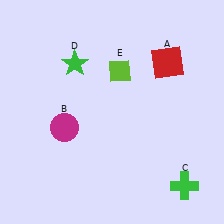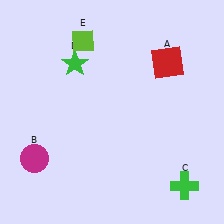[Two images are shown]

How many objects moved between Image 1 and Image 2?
2 objects moved between the two images.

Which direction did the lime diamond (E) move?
The lime diamond (E) moved left.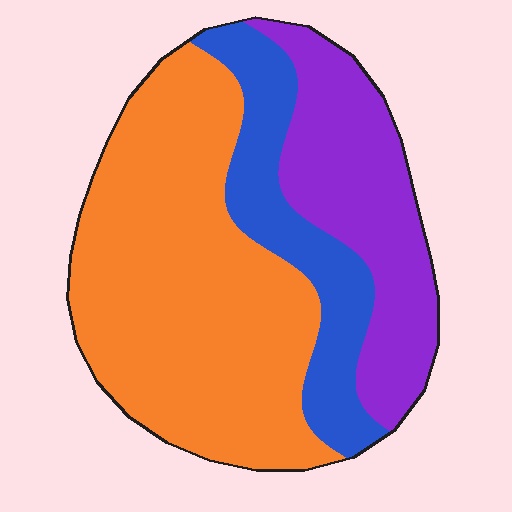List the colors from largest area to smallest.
From largest to smallest: orange, purple, blue.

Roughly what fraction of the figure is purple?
Purple covers around 25% of the figure.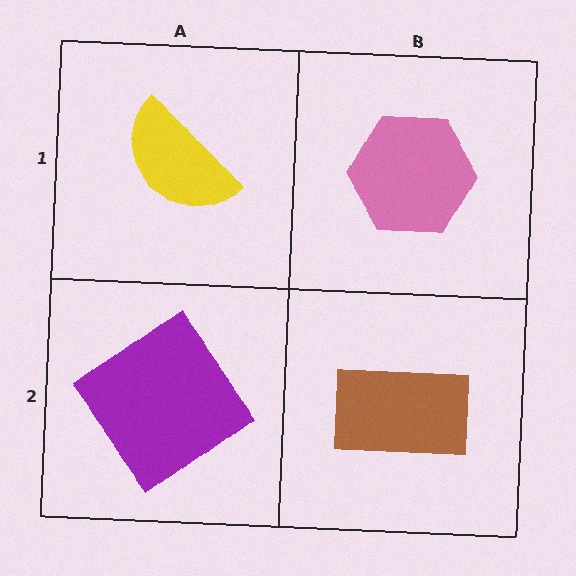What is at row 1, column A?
A yellow semicircle.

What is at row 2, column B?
A brown rectangle.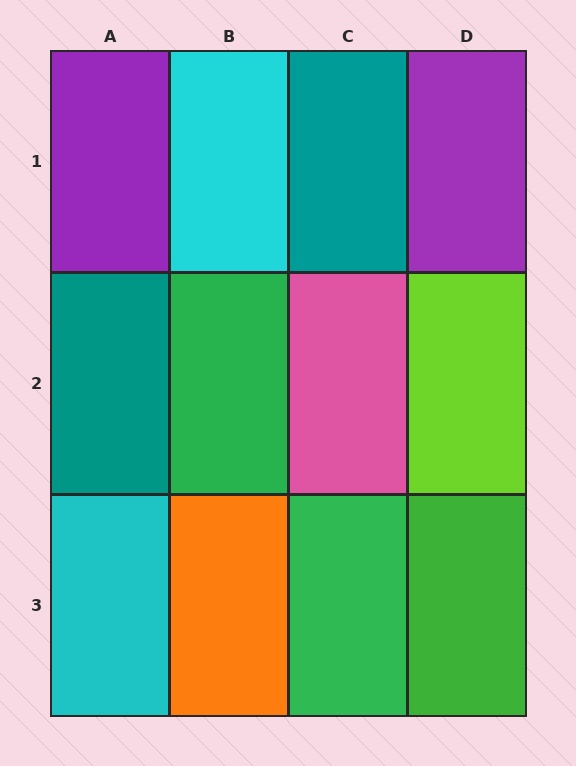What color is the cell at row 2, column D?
Lime.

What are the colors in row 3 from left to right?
Cyan, orange, green, green.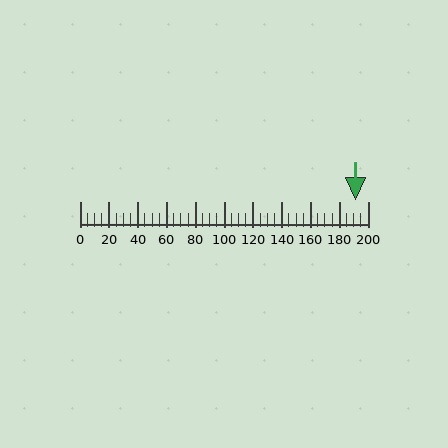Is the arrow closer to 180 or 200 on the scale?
The arrow is closer to 200.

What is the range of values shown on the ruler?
The ruler shows values from 0 to 200.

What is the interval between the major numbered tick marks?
The major tick marks are spaced 20 units apart.